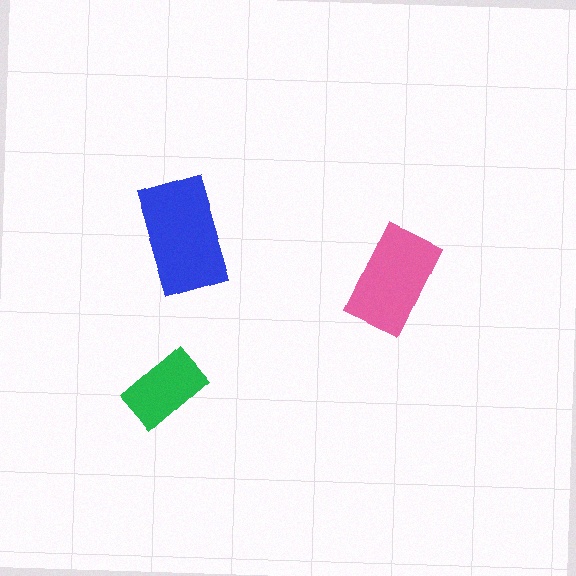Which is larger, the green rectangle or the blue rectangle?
The blue one.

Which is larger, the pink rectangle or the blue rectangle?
The blue one.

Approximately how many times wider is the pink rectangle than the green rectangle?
About 1.5 times wider.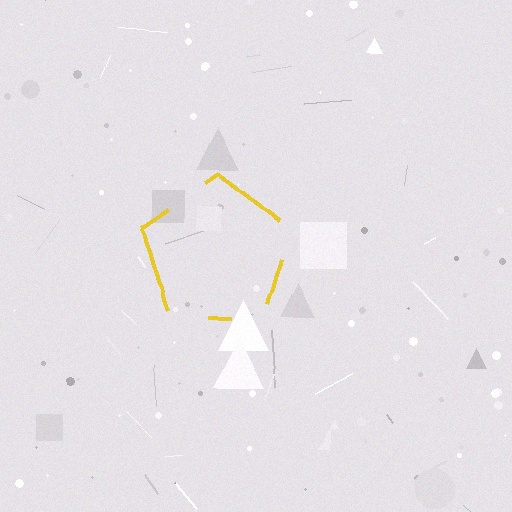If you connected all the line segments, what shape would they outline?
They would outline a pentagon.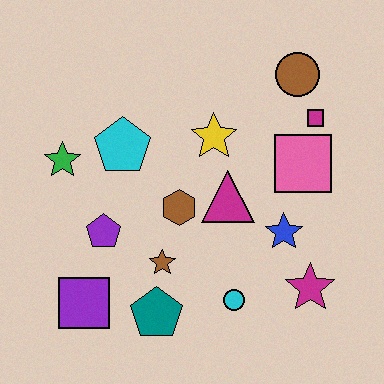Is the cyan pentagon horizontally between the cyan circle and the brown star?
No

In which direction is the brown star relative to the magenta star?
The brown star is to the left of the magenta star.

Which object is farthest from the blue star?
The green star is farthest from the blue star.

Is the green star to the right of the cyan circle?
No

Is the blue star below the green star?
Yes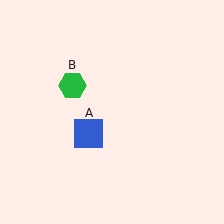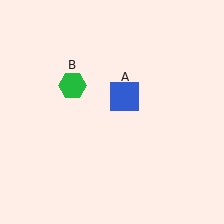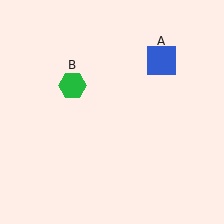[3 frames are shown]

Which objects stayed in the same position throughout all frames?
Green hexagon (object B) remained stationary.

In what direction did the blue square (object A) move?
The blue square (object A) moved up and to the right.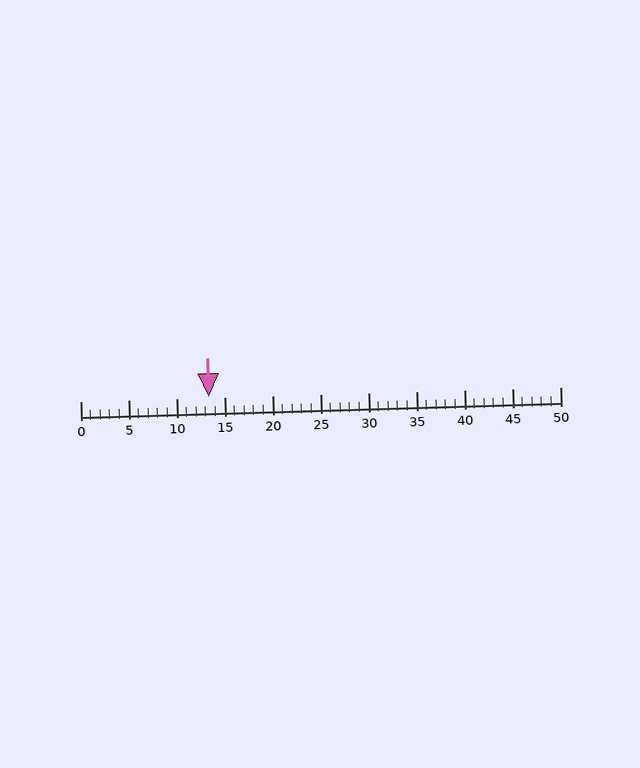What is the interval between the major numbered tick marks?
The major tick marks are spaced 5 units apart.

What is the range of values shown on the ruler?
The ruler shows values from 0 to 50.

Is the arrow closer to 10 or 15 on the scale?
The arrow is closer to 15.